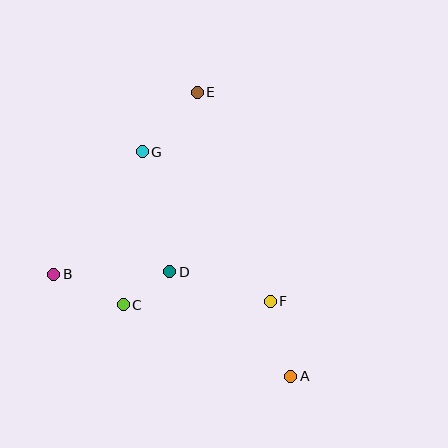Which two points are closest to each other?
Points C and D are closest to each other.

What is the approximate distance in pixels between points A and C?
The distance between A and C is approximately 182 pixels.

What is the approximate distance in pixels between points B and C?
The distance between B and C is approximately 76 pixels.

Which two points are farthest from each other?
Points A and E are farthest from each other.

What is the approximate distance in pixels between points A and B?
The distance between A and B is approximately 258 pixels.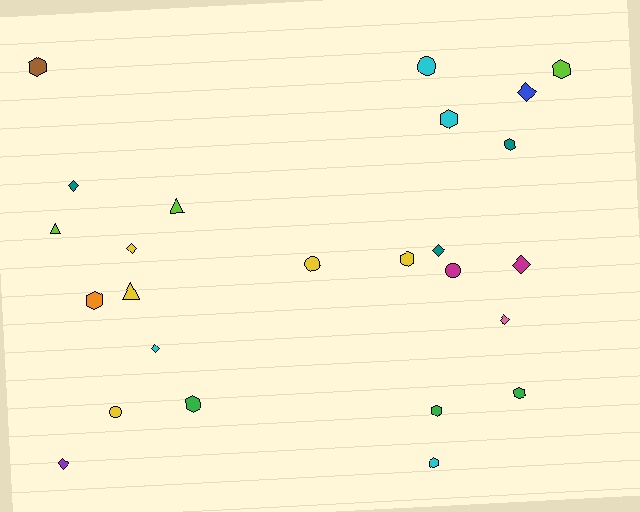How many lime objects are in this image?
There are 3 lime objects.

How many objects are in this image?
There are 25 objects.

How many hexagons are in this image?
There are 10 hexagons.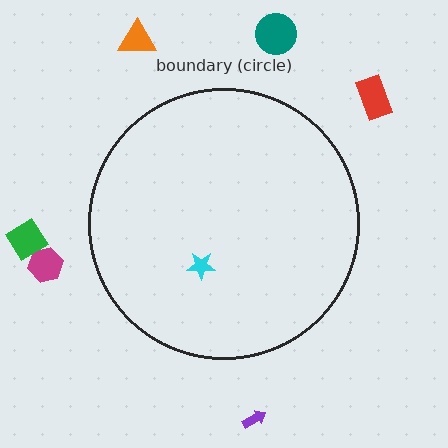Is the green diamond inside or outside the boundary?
Outside.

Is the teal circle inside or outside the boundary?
Outside.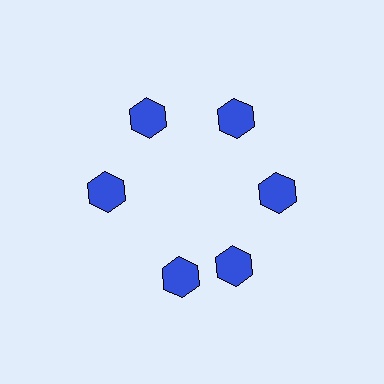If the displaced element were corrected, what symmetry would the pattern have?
It would have 6-fold rotational symmetry — the pattern would map onto itself every 60 degrees.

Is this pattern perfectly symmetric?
No. The 6 blue hexagons are arranged in a ring, but one element near the 7 o'clock position is rotated out of alignment along the ring, breaking the 6-fold rotational symmetry.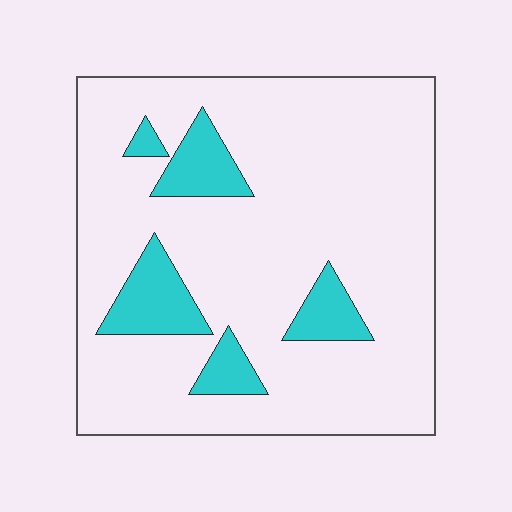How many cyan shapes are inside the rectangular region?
5.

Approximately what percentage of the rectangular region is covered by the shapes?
Approximately 15%.